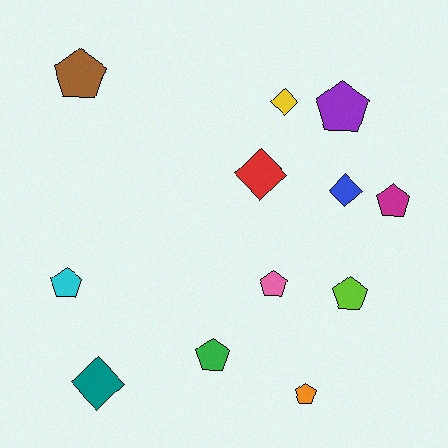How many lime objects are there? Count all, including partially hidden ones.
There is 1 lime object.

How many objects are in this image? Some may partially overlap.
There are 12 objects.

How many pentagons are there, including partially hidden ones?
There are 8 pentagons.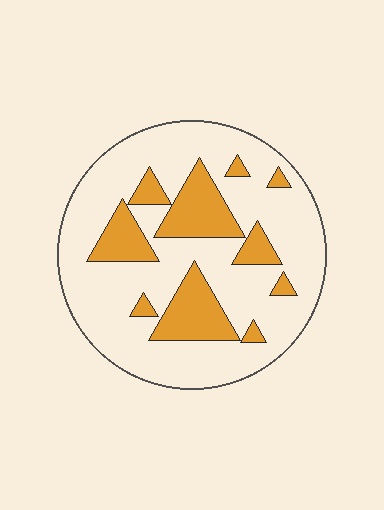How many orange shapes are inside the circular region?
10.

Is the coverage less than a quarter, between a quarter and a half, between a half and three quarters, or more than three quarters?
Less than a quarter.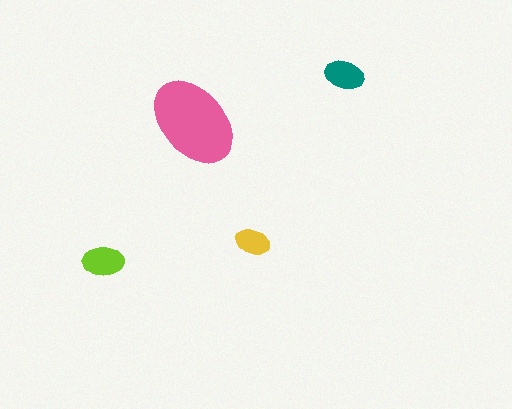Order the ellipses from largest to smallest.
the pink one, the lime one, the teal one, the yellow one.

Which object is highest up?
The teal ellipse is topmost.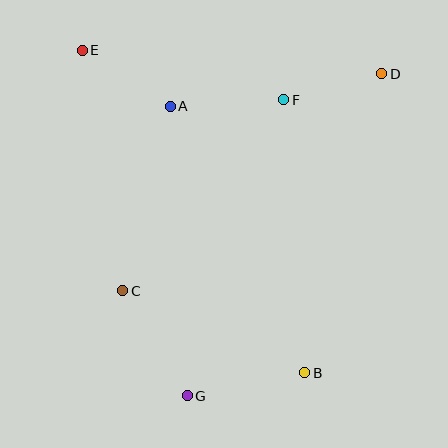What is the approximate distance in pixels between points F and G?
The distance between F and G is approximately 311 pixels.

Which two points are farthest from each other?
Points B and E are farthest from each other.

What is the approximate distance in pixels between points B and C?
The distance between B and C is approximately 199 pixels.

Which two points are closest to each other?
Points D and F are closest to each other.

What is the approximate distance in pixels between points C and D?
The distance between C and D is approximately 338 pixels.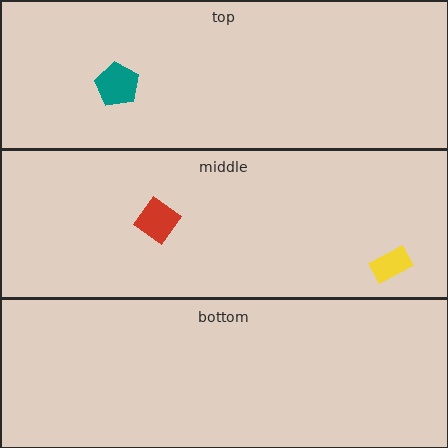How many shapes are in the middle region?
2.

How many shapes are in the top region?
1.